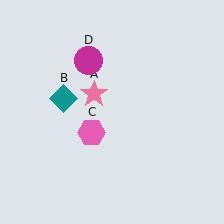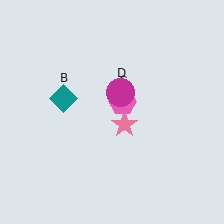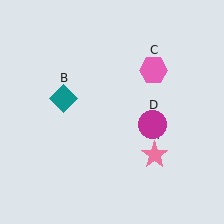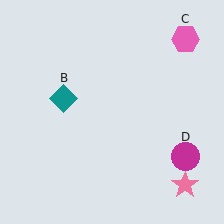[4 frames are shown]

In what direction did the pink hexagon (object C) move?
The pink hexagon (object C) moved up and to the right.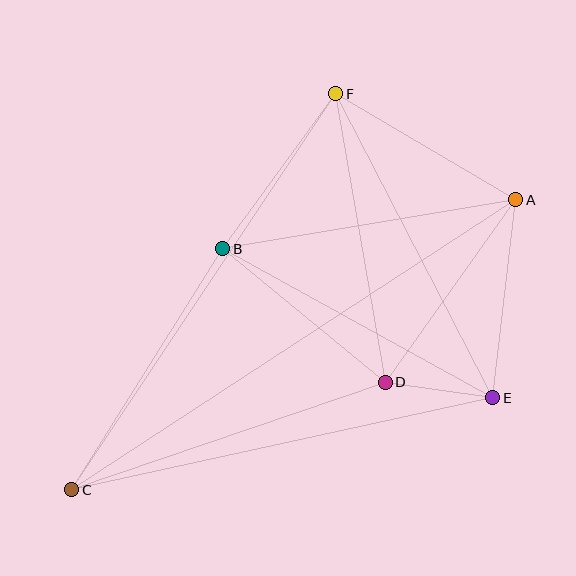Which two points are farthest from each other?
Points A and C are farthest from each other.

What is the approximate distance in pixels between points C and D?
The distance between C and D is approximately 332 pixels.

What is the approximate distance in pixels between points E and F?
The distance between E and F is approximately 342 pixels.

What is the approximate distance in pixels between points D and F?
The distance between D and F is approximately 293 pixels.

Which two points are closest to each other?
Points D and E are closest to each other.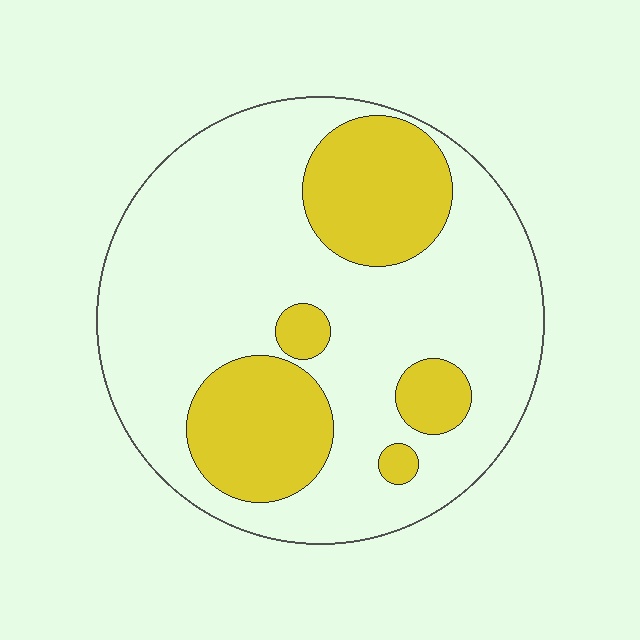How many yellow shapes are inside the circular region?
5.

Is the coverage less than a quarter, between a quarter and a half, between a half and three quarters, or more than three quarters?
Between a quarter and a half.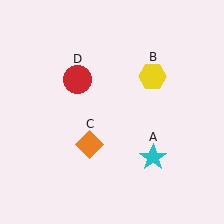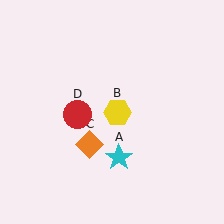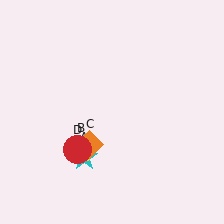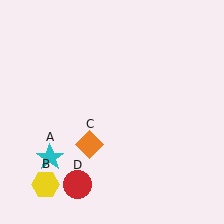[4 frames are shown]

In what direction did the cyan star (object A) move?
The cyan star (object A) moved left.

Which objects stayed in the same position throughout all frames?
Orange diamond (object C) remained stationary.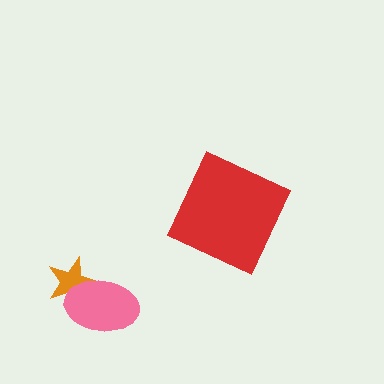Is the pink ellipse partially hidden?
No, no other shape covers it.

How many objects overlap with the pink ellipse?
1 object overlaps with the pink ellipse.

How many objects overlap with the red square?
0 objects overlap with the red square.